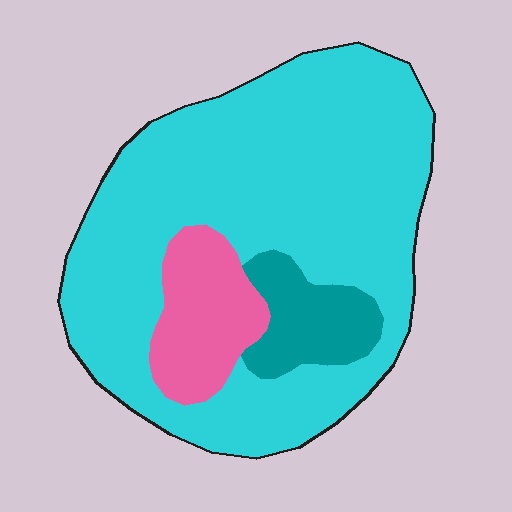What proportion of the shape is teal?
Teal covers roughly 10% of the shape.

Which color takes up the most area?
Cyan, at roughly 75%.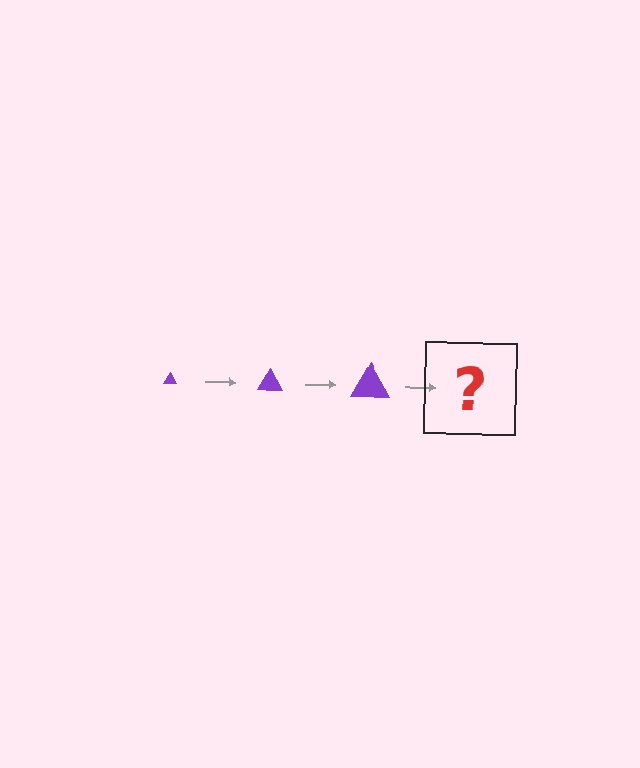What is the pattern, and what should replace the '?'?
The pattern is that the triangle gets progressively larger each step. The '?' should be a purple triangle, larger than the previous one.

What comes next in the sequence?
The next element should be a purple triangle, larger than the previous one.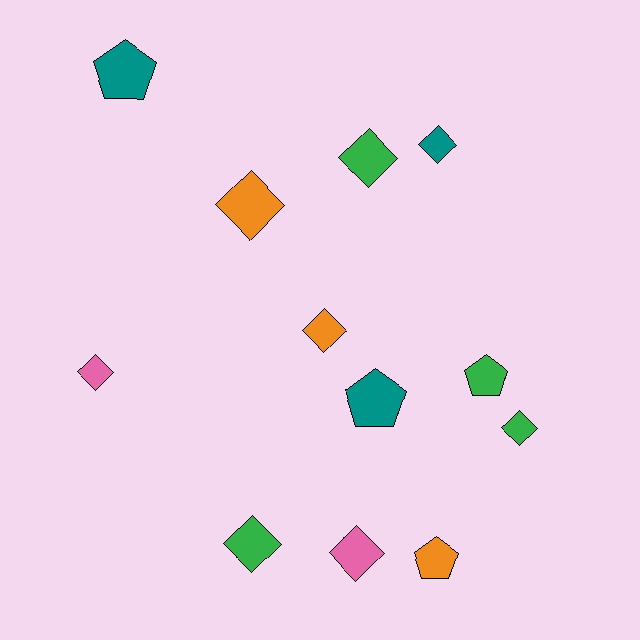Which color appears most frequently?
Green, with 4 objects.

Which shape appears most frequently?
Diamond, with 8 objects.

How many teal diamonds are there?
There is 1 teal diamond.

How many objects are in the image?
There are 12 objects.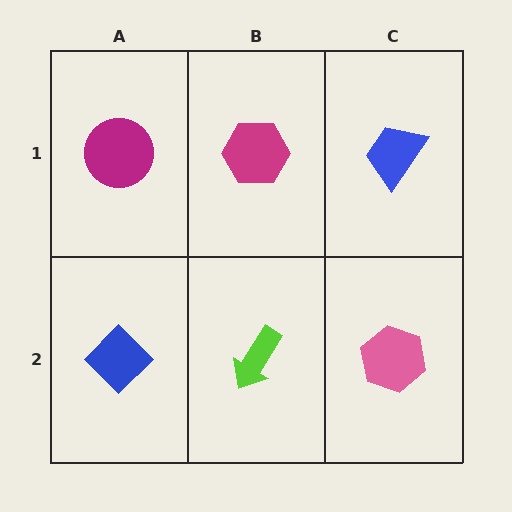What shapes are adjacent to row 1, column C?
A pink hexagon (row 2, column C), a magenta hexagon (row 1, column B).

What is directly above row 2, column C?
A blue trapezoid.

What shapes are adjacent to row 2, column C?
A blue trapezoid (row 1, column C), a lime arrow (row 2, column B).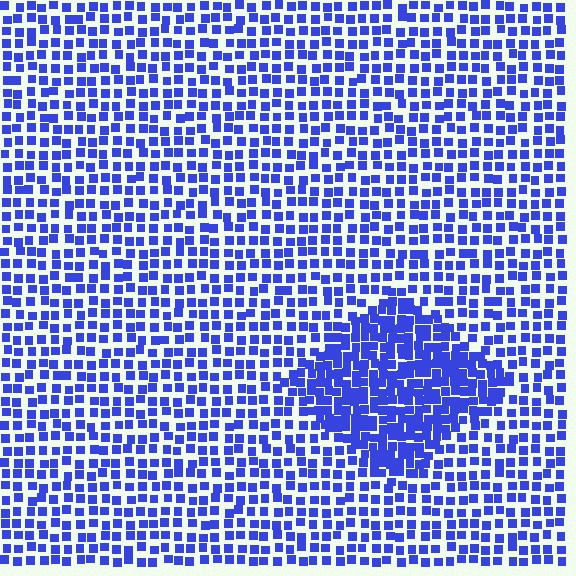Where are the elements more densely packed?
The elements are more densely packed inside the diamond boundary.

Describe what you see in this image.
The image contains small blue elements arranged at two different densities. A diamond-shaped region is visible where the elements are more densely packed than the surrounding area.